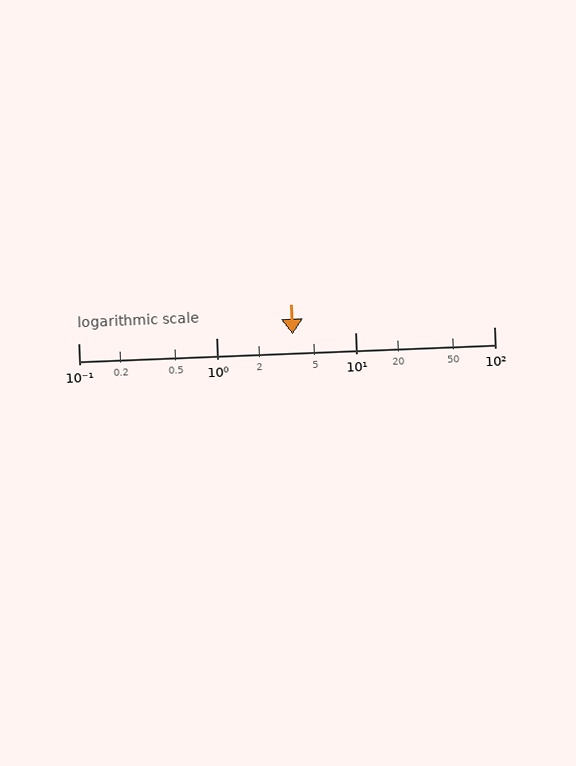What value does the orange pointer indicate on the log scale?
The pointer indicates approximately 3.5.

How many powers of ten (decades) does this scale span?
The scale spans 3 decades, from 0.1 to 100.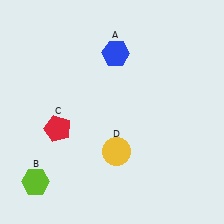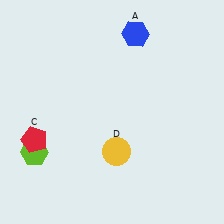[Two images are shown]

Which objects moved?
The objects that moved are: the blue hexagon (A), the lime hexagon (B), the red pentagon (C).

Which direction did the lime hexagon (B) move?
The lime hexagon (B) moved up.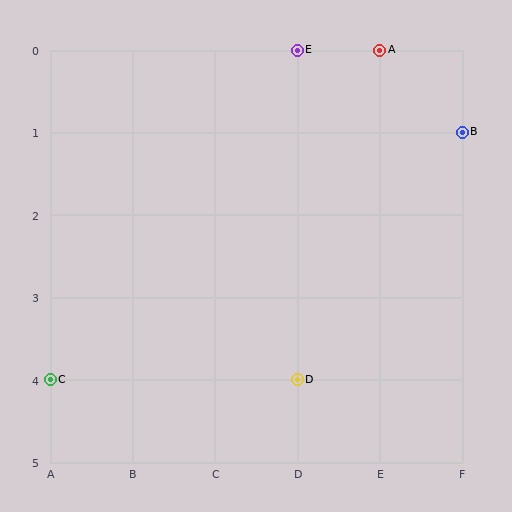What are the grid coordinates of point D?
Point D is at grid coordinates (D, 4).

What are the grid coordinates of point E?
Point E is at grid coordinates (D, 0).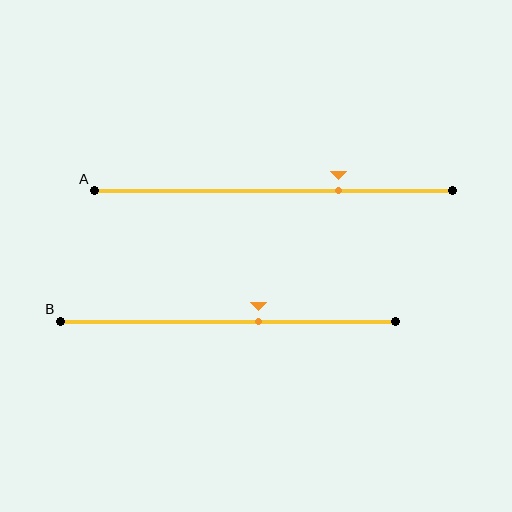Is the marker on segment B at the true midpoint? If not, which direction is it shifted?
No, the marker on segment B is shifted to the right by about 9% of the segment length.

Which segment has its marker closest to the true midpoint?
Segment B has its marker closest to the true midpoint.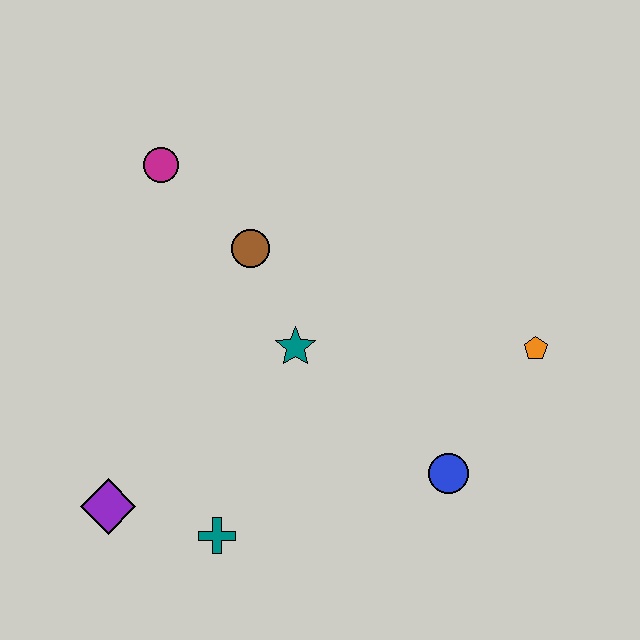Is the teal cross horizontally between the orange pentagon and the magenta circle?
Yes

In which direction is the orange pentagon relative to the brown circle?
The orange pentagon is to the right of the brown circle.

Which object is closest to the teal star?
The brown circle is closest to the teal star.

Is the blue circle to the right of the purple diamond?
Yes